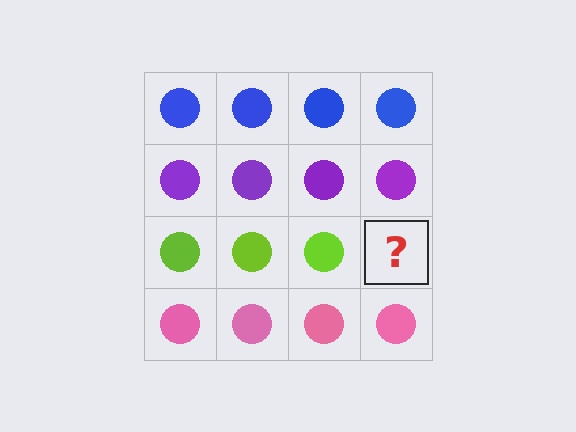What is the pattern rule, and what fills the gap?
The rule is that each row has a consistent color. The gap should be filled with a lime circle.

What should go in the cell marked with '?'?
The missing cell should contain a lime circle.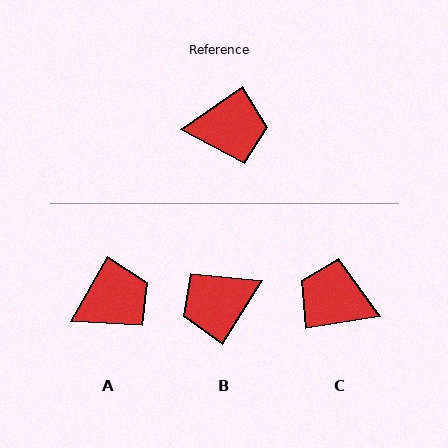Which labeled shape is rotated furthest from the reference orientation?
B, about 157 degrees away.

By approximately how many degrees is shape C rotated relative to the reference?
Approximately 154 degrees counter-clockwise.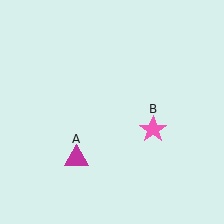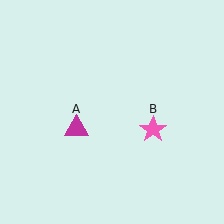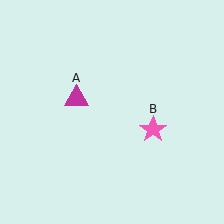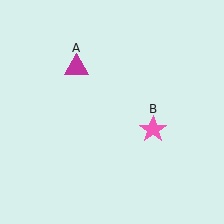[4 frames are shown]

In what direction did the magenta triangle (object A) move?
The magenta triangle (object A) moved up.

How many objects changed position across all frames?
1 object changed position: magenta triangle (object A).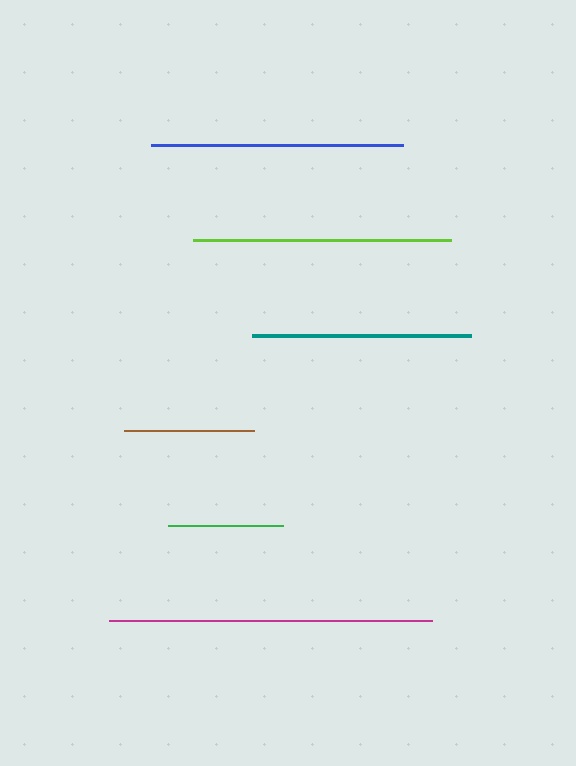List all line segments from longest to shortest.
From longest to shortest: magenta, lime, blue, teal, brown, green.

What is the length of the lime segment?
The lime segment is approximately 258 pixels long.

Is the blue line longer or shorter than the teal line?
The blue line is longer than the teal line.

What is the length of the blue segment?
The blue segment is approximately 252 pixels long.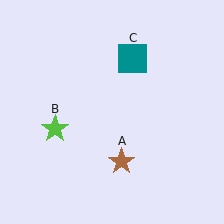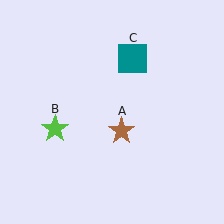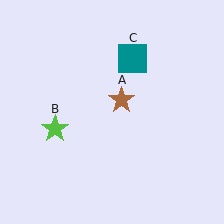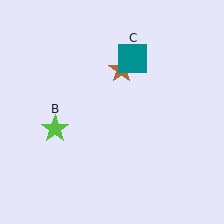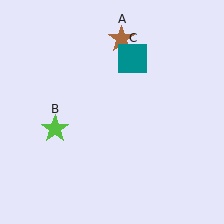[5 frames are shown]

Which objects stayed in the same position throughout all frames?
Lime star (object B) and teal square (object C) remained stationary.